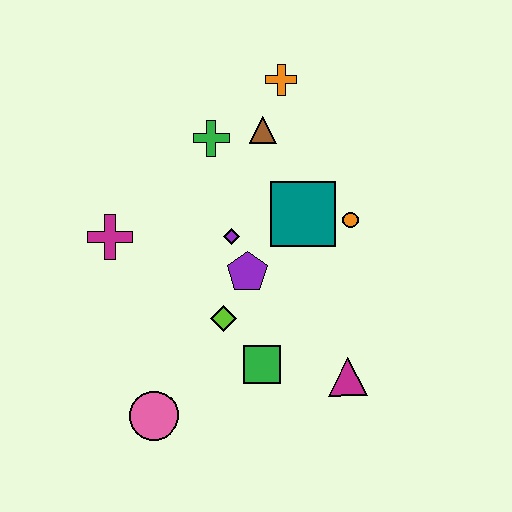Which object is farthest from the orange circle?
The pink circle is farthest from the orange circle.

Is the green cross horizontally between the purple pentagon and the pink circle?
Yes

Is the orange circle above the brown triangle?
No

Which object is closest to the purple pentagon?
The purple diamond is closest to the purple pentagon.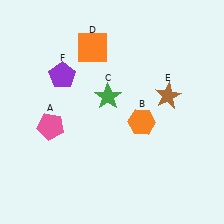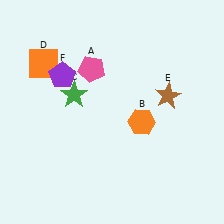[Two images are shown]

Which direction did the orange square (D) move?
The orange square (D) moved left.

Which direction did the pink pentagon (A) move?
The pink pentagon (A) moved up.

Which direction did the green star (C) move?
The green star (C) moved left.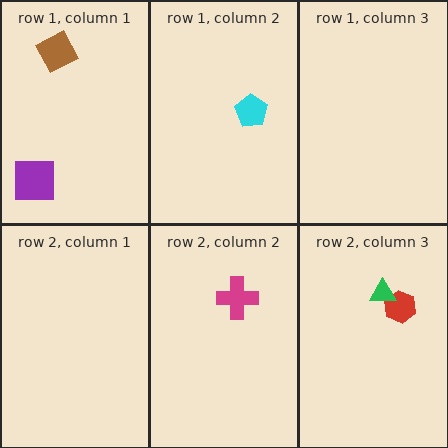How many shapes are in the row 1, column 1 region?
2.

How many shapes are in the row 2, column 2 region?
1.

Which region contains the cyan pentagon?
The row 1, column 2 region.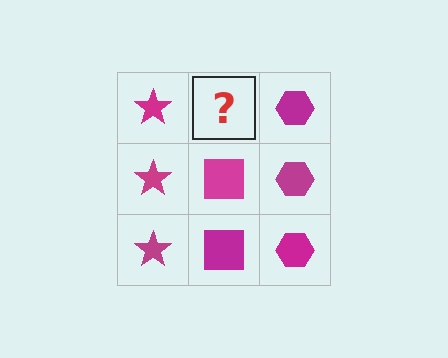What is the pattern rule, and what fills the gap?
The rule is that each column has a consistent shape. The gap should be filled with a magenta square.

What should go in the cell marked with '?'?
The missing cell should contain a magenta square.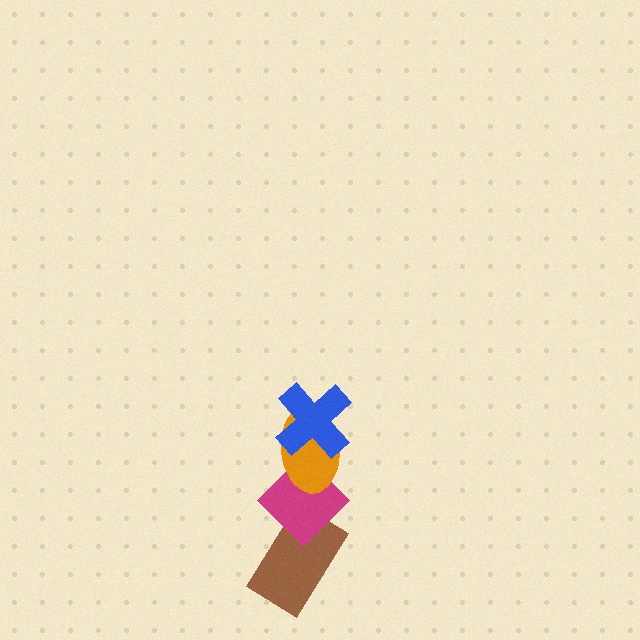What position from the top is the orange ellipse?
The orange ellipse is 2nd from the top.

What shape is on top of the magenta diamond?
The orange ellipse is on top of the magenta diamond.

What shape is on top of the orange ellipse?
The blue cross is on top of the orange ellipse.